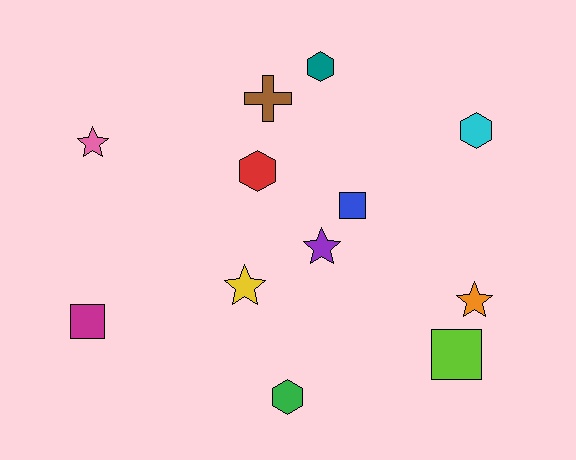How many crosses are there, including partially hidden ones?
There is 1 cross.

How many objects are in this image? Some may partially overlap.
There are 12 objects.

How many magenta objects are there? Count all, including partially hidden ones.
There is 1 magenta object.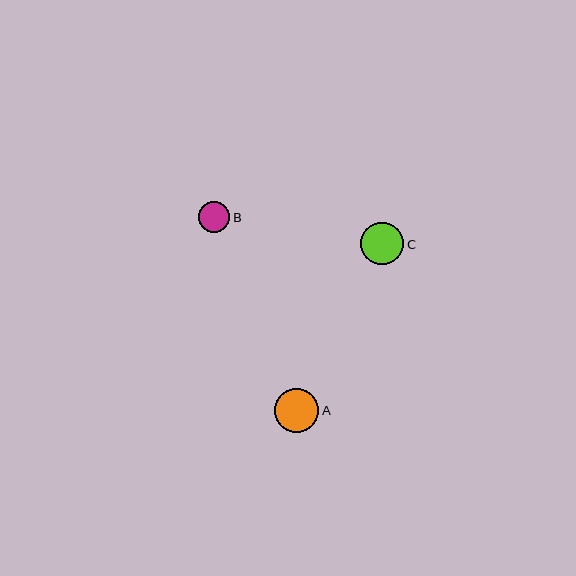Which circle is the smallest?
Circle B is the smallest with a size of approximately 31 pixels.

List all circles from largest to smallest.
From largest to smallest: A, C, B.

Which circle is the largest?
Circle A is the largest with a size of approximately 45 pixels.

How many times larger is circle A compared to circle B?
Circle A is approximately 1.5 times the size of circle B.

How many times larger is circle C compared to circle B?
Circle C is approximately 1.4 times the size of circle B.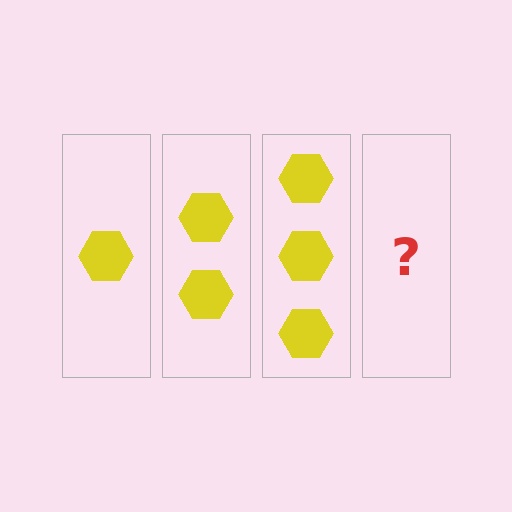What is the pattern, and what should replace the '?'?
The pattern is that each step adds one more hexagon. The '?' should be 4 hexagons.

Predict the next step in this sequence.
The next step is 4 hexagons.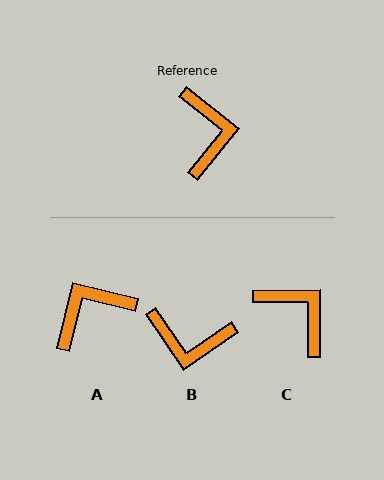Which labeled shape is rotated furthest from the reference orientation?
A, about 115 degrees away.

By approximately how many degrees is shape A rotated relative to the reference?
Approximately 115 degrees counter-clockwise.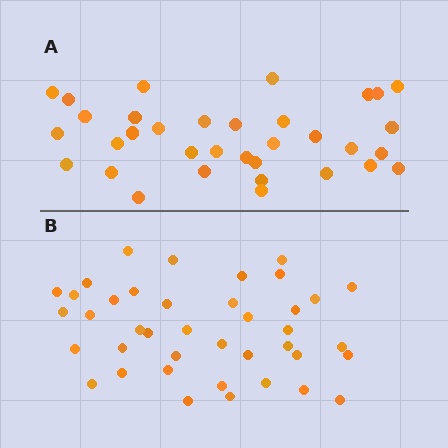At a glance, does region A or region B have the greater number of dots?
Region B (the bottom region) has more dots.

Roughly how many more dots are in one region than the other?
Region B has about 6 more dots than region A.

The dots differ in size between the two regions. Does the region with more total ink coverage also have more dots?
No. Region A has more total ink coverage because its dots are larger, but region B actually contains more individual dots. Total area can be misleading — the number of items is what matters here.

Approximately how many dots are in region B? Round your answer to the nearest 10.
About 40 dots.